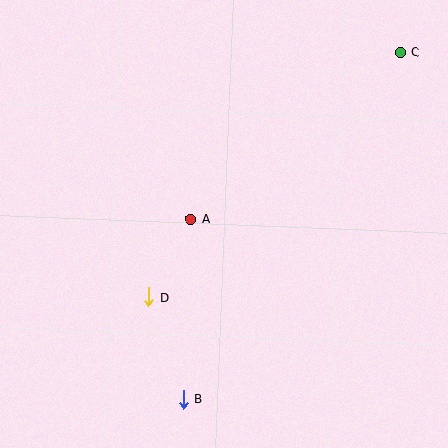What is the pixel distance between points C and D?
The distance between C and D is 351 pixels.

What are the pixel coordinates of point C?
Point C is at (400, 52).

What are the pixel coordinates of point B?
Point B is at (183, 399).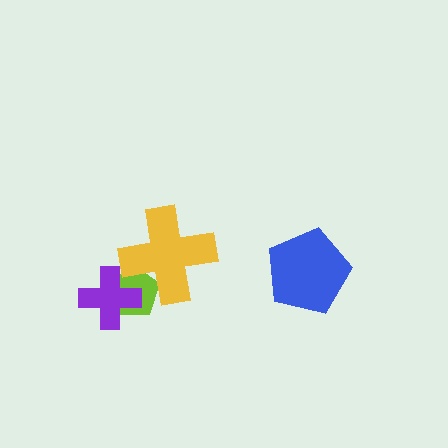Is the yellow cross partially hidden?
Yes, it is partially covered by another shape.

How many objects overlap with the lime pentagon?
2 objects overlap with the lime pentagon.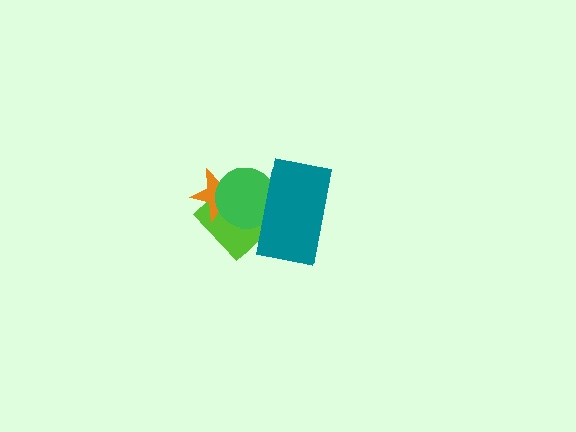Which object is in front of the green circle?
The teal rectangle is in front of the green circle.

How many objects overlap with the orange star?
2 objects overlap with the orange star.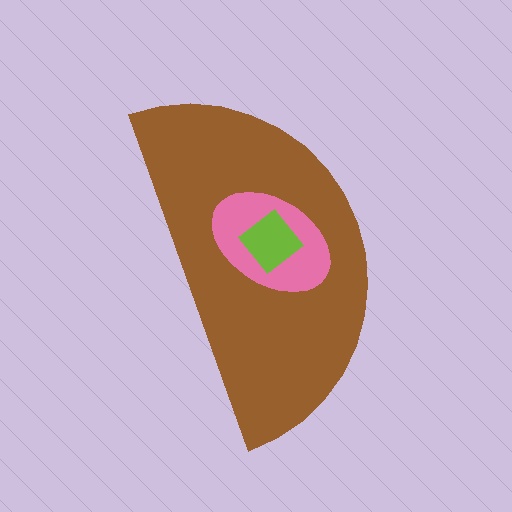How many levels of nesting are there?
3.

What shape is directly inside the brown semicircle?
The pink ellipse.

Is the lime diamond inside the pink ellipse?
Yes.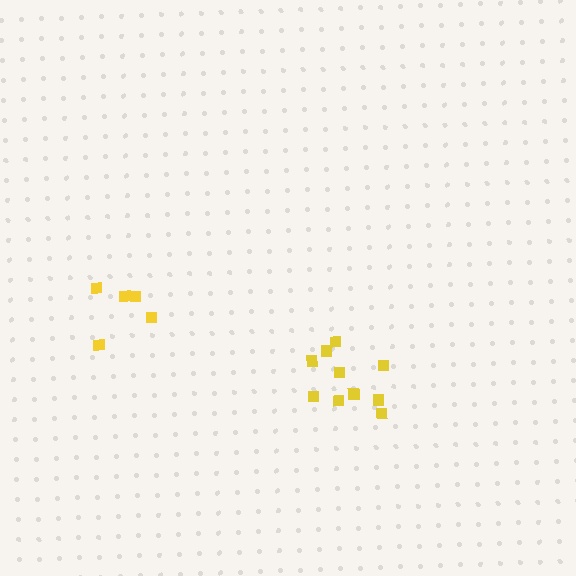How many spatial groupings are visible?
There are 2 spatial groupings.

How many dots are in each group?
Group 1: 10 dots, Group 2: 5 dots (15 total).